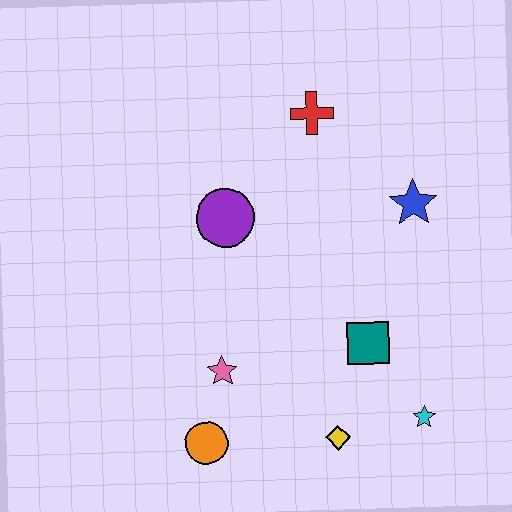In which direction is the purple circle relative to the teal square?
The purple circle is to the left of the teal square.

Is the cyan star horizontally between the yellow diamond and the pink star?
No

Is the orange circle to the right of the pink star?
No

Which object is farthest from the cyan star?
The red cross is farthest from the cyan star.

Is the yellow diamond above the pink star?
No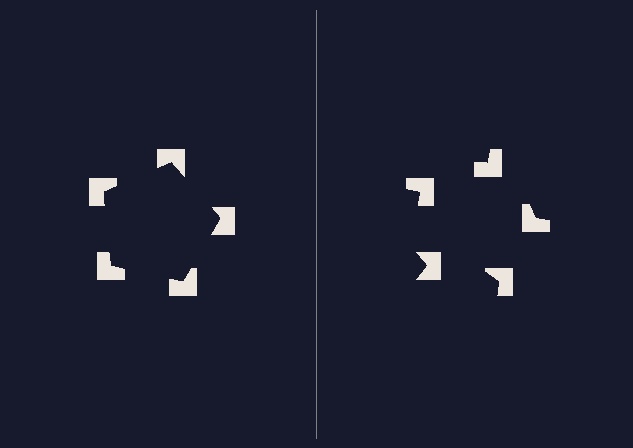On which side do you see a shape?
An illusory pentagon appears on the left side. On the right side the wedge cuts are rotated, so no coherent shape forms.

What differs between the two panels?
The notched squares are positioned identically on both sides; only the wedge orientations differ. On the left they align to a pentagon; on the right they are misaligned.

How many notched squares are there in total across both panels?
10 — 5 on each side.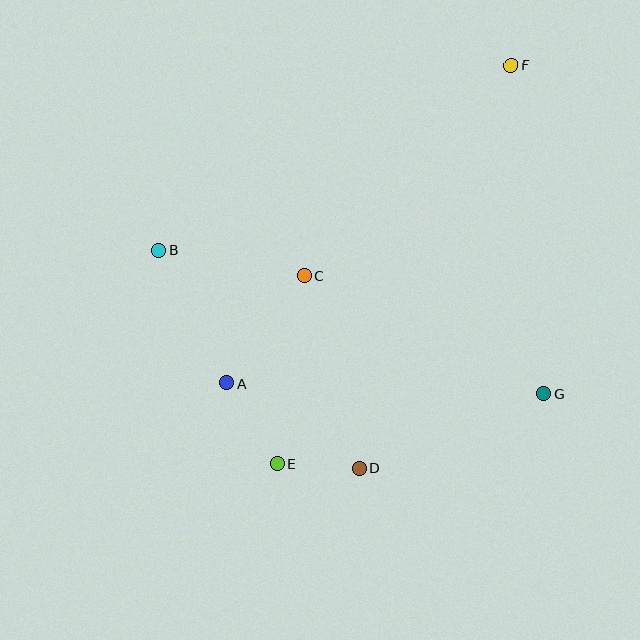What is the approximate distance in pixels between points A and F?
The distance between A and F is approximately 427 pixels.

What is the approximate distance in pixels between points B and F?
The distance between B and F is approximately 398 pixels.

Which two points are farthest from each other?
Points E and F are farthest from each other.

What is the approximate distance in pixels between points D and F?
The distance between D and F is approximately 431 pixels.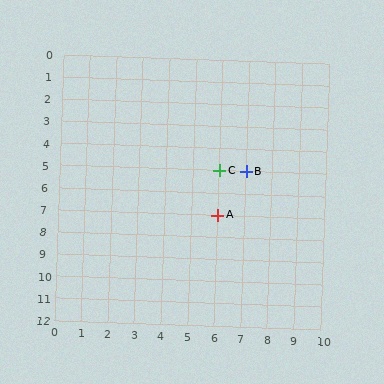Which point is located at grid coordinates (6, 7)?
Point A is at (6, 7).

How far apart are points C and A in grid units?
Points C and A are 2 rows apart.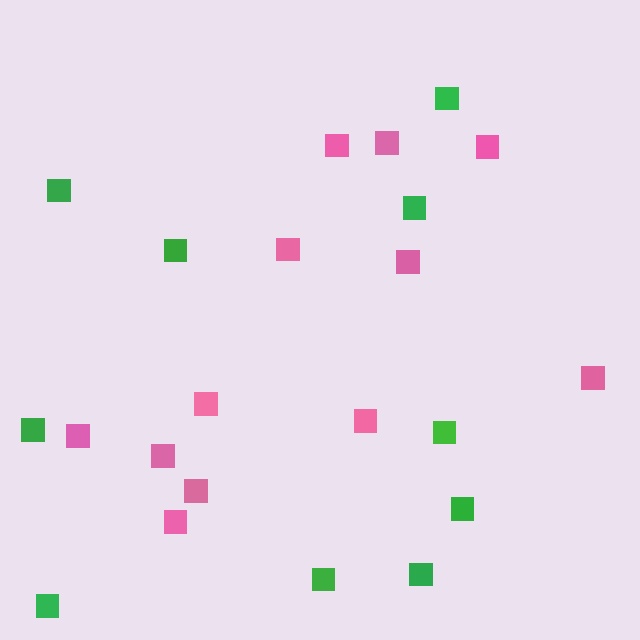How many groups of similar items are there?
There are 2 groups: one group of green squares (10) and one group of pink squares (12).